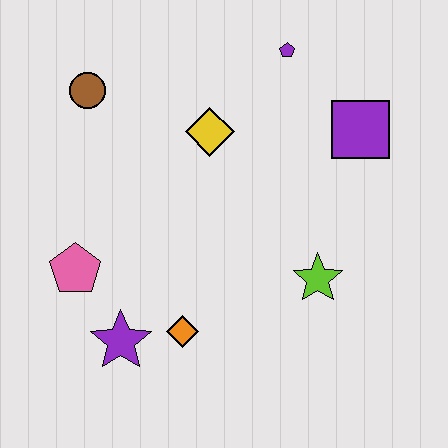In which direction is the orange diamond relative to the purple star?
The orange diamond is to the right of the purple star.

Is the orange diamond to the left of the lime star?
Yes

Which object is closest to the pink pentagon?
The purple star is closest to the pink pentagon.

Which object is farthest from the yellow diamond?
The purple star is farthest from the yellow diamond.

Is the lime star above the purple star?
Yes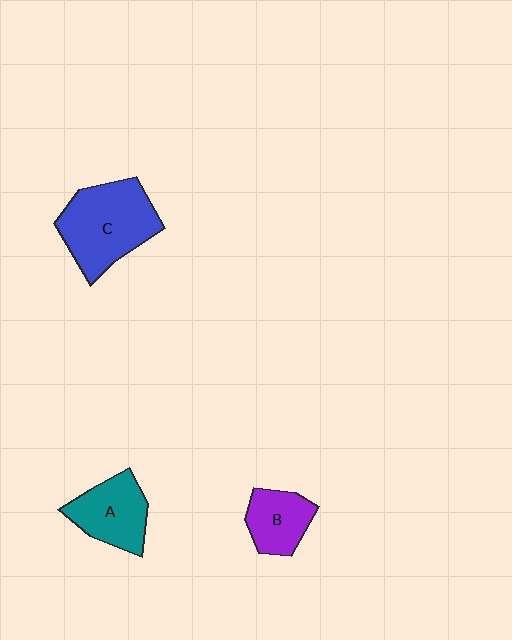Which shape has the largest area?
Shape C (blue).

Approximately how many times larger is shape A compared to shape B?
Approximately 1.3 times.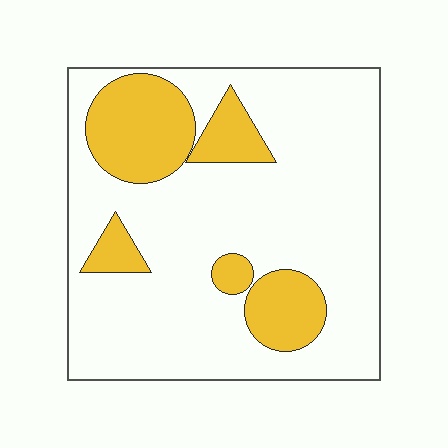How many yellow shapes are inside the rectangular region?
5.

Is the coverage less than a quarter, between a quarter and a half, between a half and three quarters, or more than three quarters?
Less than a quarter.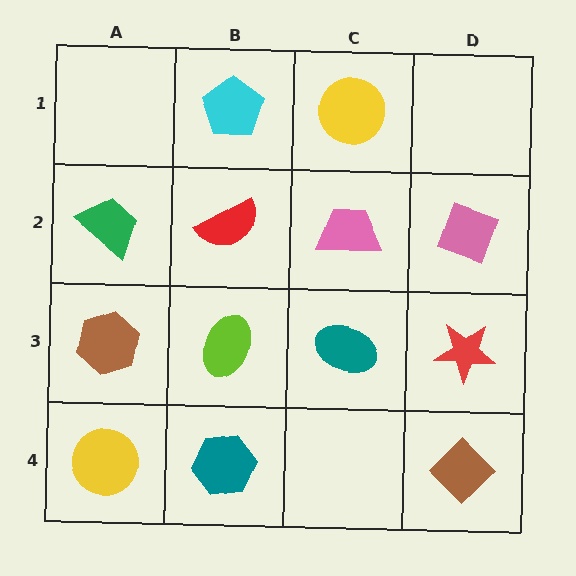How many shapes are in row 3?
4 shapes.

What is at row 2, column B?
A red semicircle.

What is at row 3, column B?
A lime ellipse.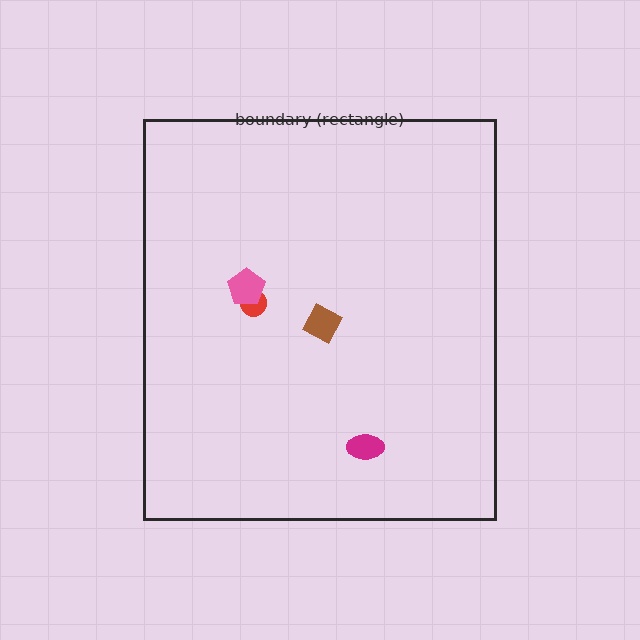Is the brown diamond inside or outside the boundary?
Inside.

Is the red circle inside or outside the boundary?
Inside.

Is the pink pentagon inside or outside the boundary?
Inside.